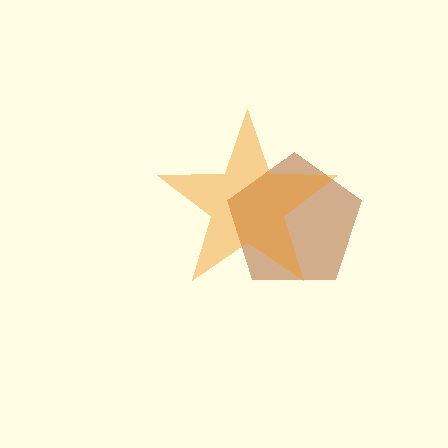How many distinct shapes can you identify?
There are 2 distinct shapes: a brown pentagon, an orange star.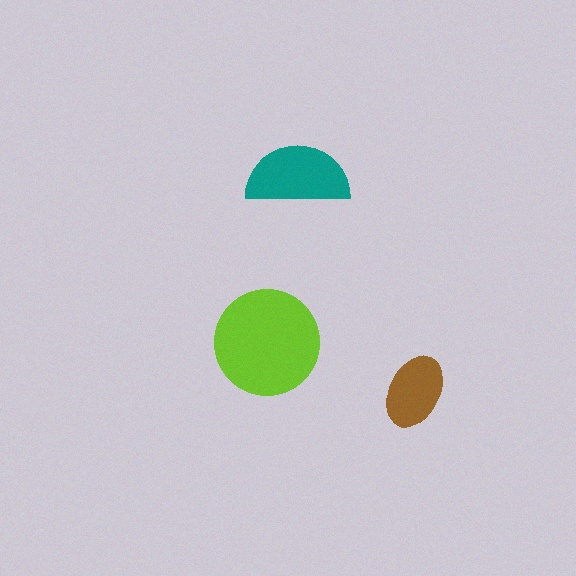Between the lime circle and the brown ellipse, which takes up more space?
The lime circle.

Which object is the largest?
The lime circle.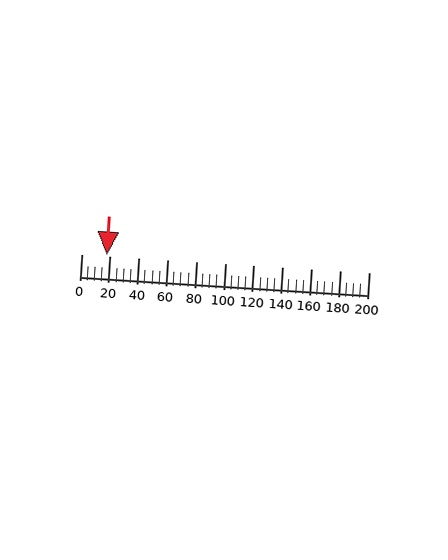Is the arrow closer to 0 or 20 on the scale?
The arrow is closer to 20.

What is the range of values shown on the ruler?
The ruler shows values from 0 to 200.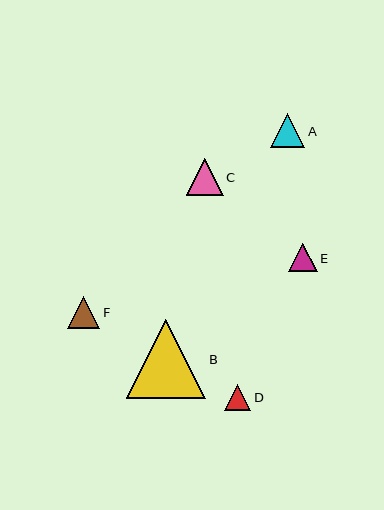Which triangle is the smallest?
Triangle D is the smallest with a size of approximately 26 pixels.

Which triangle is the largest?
Triangle B is the largest with a size of approximately 79 pixels.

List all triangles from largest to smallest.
From largest to smallest: B, C, A, F, E, D.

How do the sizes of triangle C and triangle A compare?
Triangle C and triangle A are approximately the same size.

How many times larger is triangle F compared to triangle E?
Triangle F is approximately 1.1 times the size of triangle E.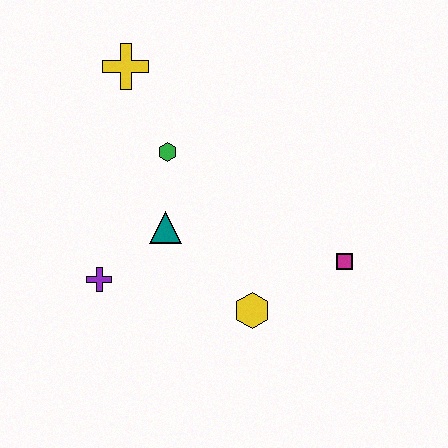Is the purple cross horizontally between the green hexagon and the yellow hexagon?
No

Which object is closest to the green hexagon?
The teal triangle is closest to the green hexagon.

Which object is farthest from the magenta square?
The yellow cross is farthest from the magenta square.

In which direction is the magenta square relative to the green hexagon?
The magenta square is to the right of the green hexagon.